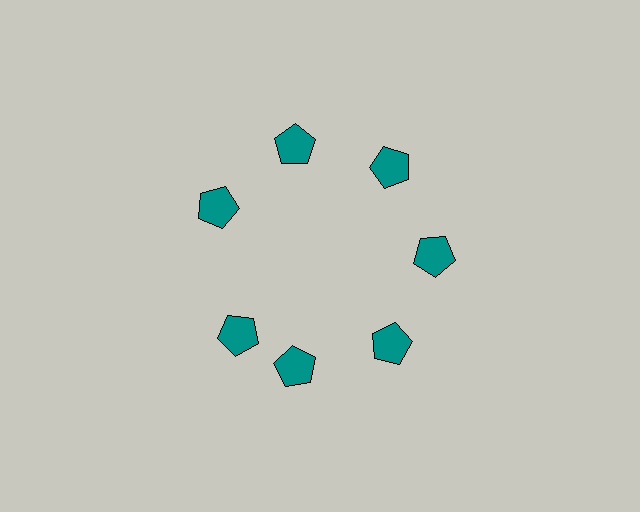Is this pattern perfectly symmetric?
No. The 7 teal pentagons are arranged in a ring, but one element near the 8 o'clock position is rotated out of alignment along the ring, breaking the 7-fold rotational symmetry.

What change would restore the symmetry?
The symmetry would be restored by rotating it back into even spacing with its neighbors so that all 7 pentagons sit at equal angles and equal distance from the center.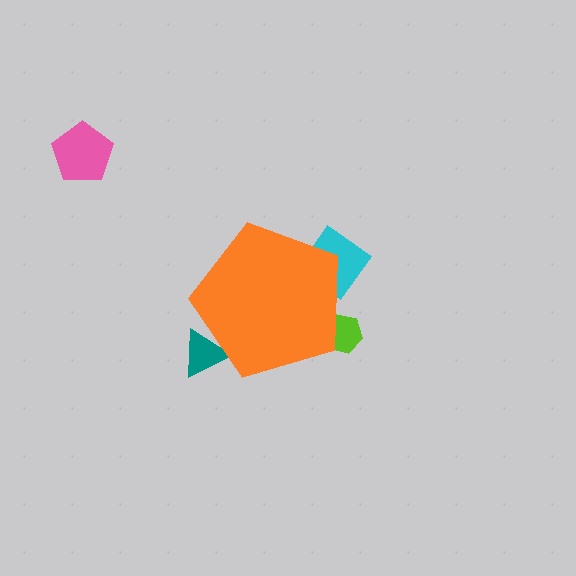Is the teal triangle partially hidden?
Yes, the teal triangle is partially hidden behind the orange pentagon.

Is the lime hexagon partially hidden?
Yes, the lime hexagon is partially hidden behind the orange pentagon.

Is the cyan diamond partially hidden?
Yes, the cyan diamond is partially hidden behind the orange pentagon.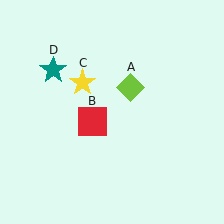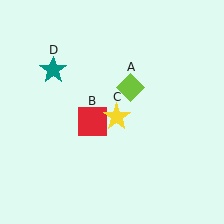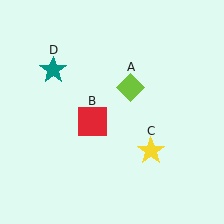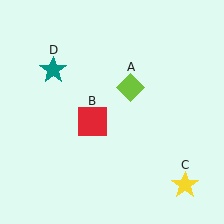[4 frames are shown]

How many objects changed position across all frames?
1 object changed position: yellow star (object C).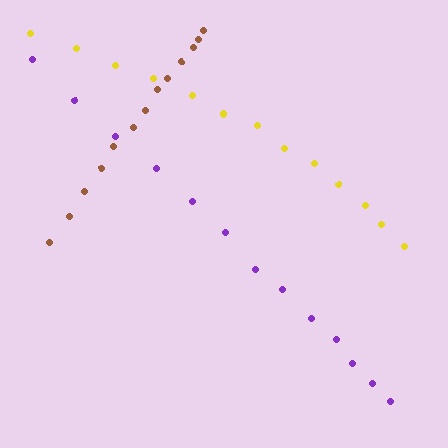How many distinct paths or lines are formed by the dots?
There are 3 distinct paths.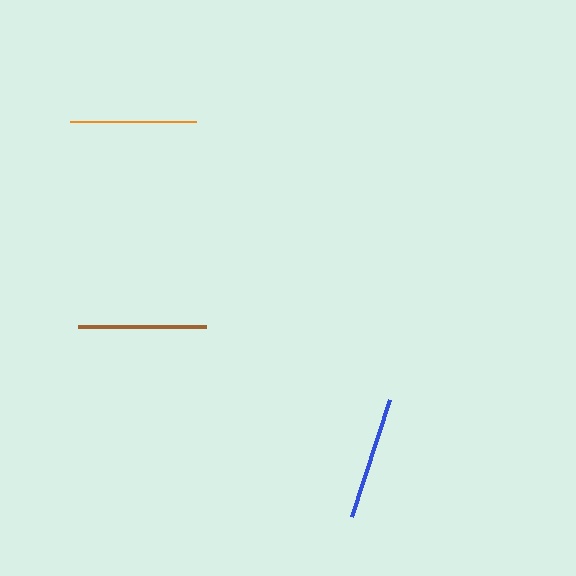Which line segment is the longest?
The brown line is the longest at approximately 128 pixels.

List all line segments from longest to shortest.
From longest to shortest: brown, orange, blue.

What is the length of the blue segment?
The blue segment is approximately 124 pixels long.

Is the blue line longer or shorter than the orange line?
The orange line is longer than the blue line.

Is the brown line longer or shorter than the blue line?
The brown line is longer than the blue line.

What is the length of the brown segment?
The brown segment is approximately 128 pixels long.